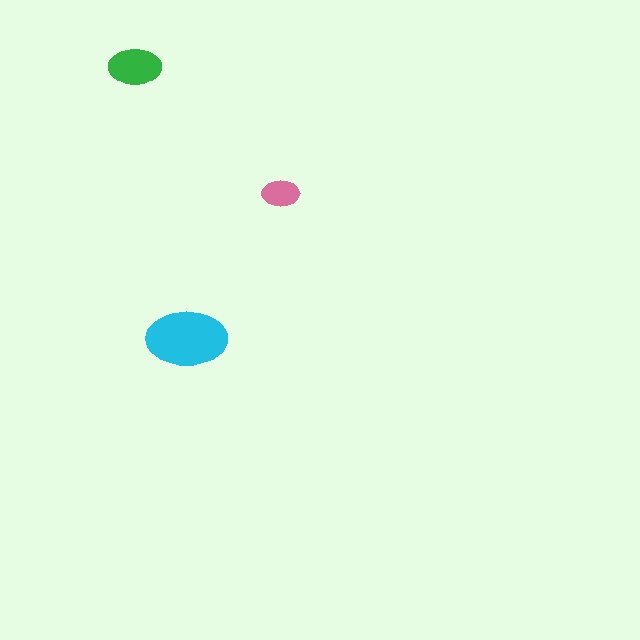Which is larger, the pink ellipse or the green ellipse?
The green one.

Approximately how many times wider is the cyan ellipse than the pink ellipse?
About 2 times wider.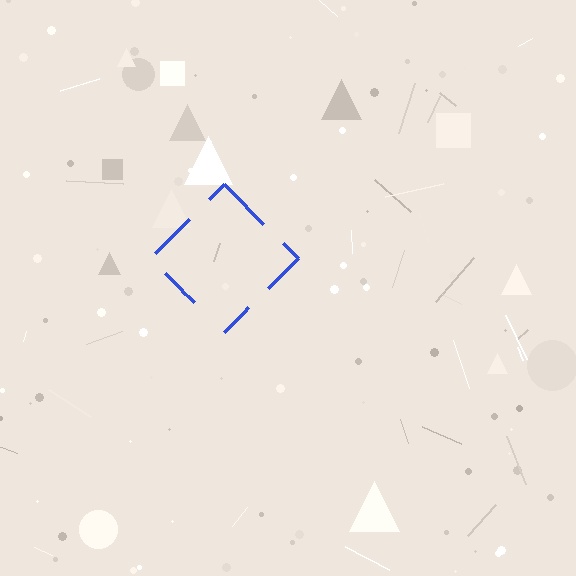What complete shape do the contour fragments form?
The contour fragments form a diamond.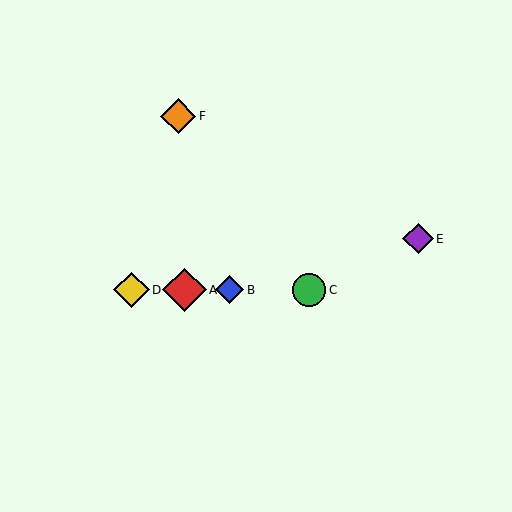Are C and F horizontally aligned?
No, C is at y≈290 and F is at y≈116.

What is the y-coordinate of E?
Object E is at y≈239.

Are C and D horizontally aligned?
Yes, both are at y≈290.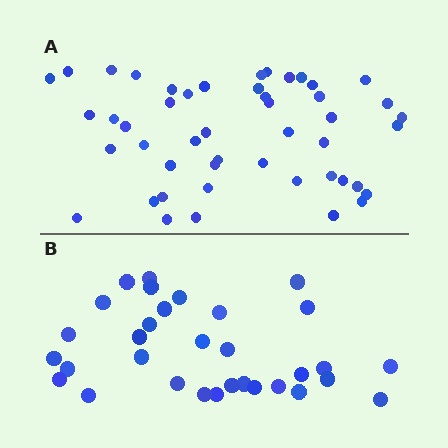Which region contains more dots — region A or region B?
Region A (the top region) has more dots.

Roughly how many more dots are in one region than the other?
Region A has approximately 15 more dots than region B.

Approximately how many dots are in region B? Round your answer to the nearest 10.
About 30 dots. (The exact count is 32, which rounds to 30.)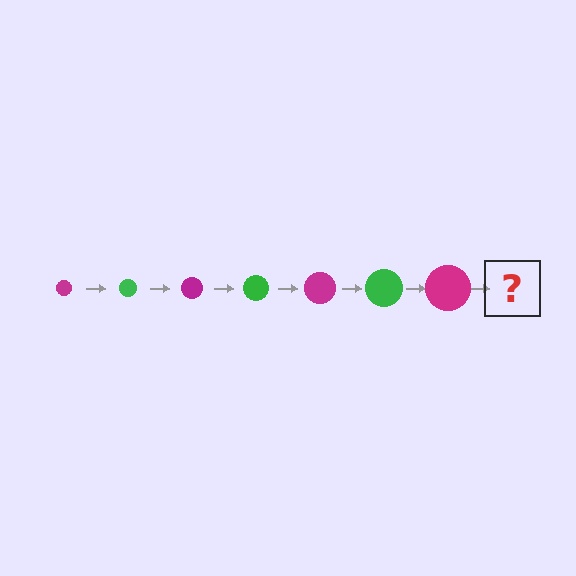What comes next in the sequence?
The next element should be a green circle, larger than the previous one.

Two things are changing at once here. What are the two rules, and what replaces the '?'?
The two rules are that the circle grows larger each step and the color cycles through magenta and green. The '?' should be a green circle, larger than the previous one.